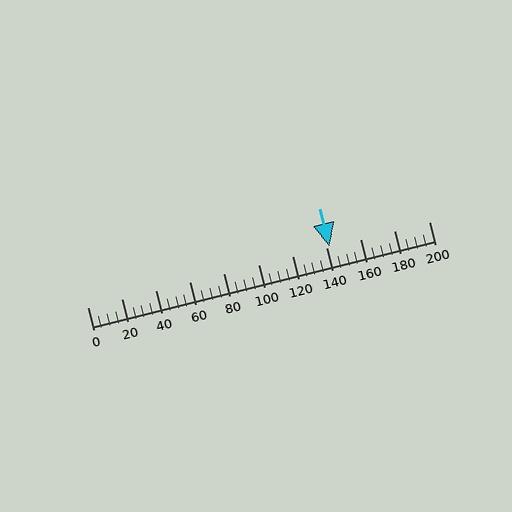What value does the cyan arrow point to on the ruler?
The cyan arrow points to approximately 142.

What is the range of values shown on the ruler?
The ruler shows values from 0 to 200.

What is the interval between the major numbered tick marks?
The major tick marks are spaced 20 units apart.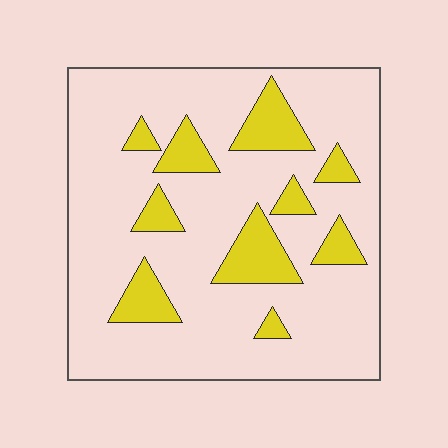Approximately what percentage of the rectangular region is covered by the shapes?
Approximately 20%.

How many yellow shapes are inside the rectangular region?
10.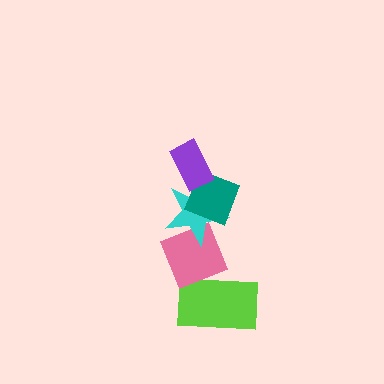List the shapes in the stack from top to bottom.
From top to bottom: the purple rectangle, the teal diamond, the cyan star, the pink diamond, the lime rectangle.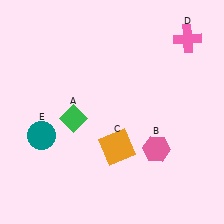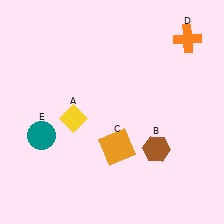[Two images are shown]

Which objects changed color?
A changed from green to yellow. B changed from pink to brown. D changed from pink to orange.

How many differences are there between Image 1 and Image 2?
There are 3 differences between the two images.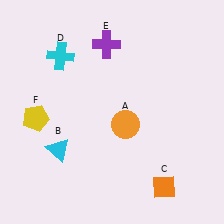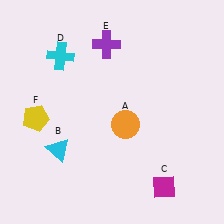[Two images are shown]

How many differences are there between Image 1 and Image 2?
There is 1 difference between the two images.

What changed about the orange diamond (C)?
In Image 1, C is orange. In Image 2, it changed to magenta.